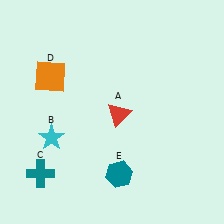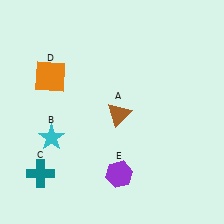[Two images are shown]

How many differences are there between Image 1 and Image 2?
There are 2 differences between the two images.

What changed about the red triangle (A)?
In Image 1, A is red. In Image 2, it changed to brown.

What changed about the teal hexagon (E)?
In Image 1, E is teal. In Image 2, it changed to purple.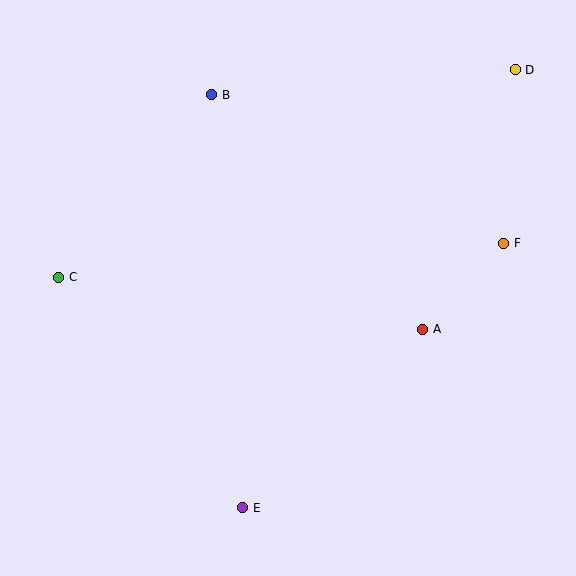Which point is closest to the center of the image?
Point A at (423, 329) is closest to the center.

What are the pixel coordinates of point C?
Point C is at (59, 277).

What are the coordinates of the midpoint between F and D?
The midpoint between F and D is at (510, 156).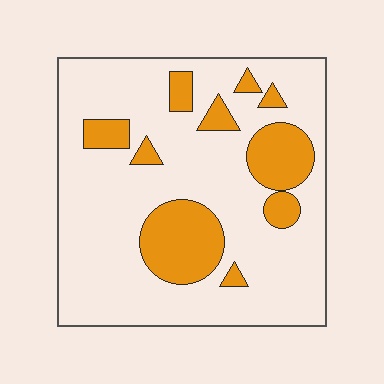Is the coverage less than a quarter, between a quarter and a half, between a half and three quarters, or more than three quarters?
Less than a quarter.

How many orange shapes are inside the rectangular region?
10.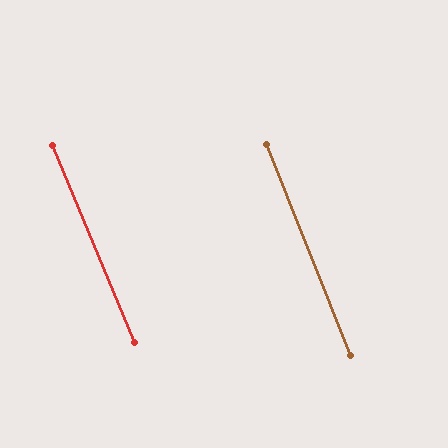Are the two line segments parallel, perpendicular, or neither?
Parallel — their directions differ by only 0.9°.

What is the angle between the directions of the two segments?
Approximately 1 degree.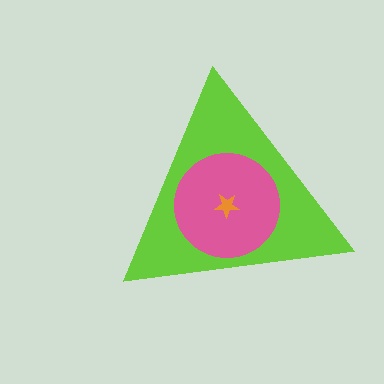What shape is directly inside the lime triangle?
The pink circle.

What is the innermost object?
The orange star.